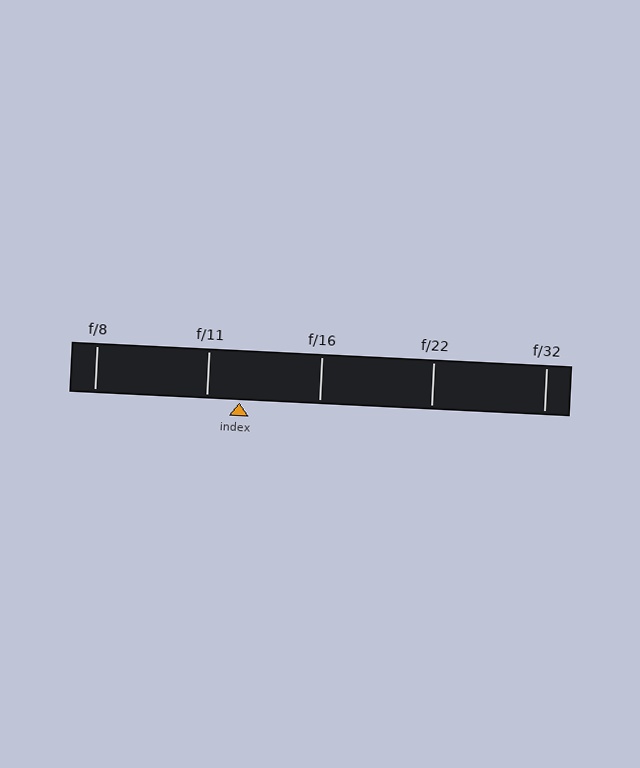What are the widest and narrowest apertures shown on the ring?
The widest aperture shown is f/8 and the narrowest is f/32.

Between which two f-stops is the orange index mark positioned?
The index mark is between f/11 and f/16.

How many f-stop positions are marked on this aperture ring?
There are 5 f-stop positions marked.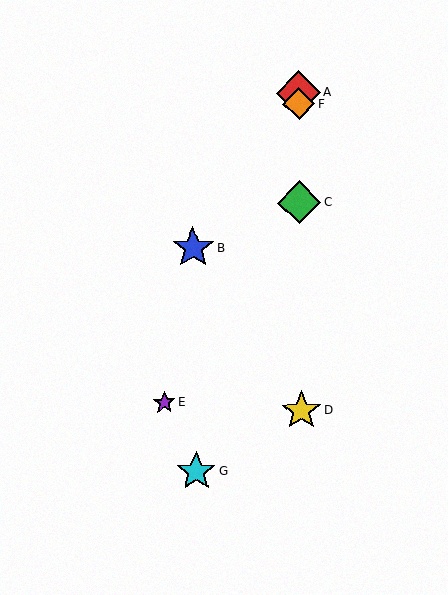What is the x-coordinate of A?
Object A is at x≈299.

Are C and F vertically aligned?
Yes, both are at x≈300.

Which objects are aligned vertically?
Objects A, C, D, F are aligned vertically.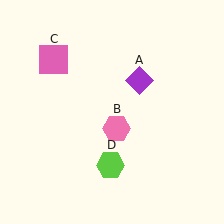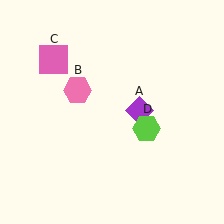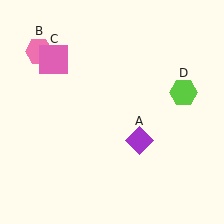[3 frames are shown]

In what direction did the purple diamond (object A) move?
The purple diamond (object A) moved down.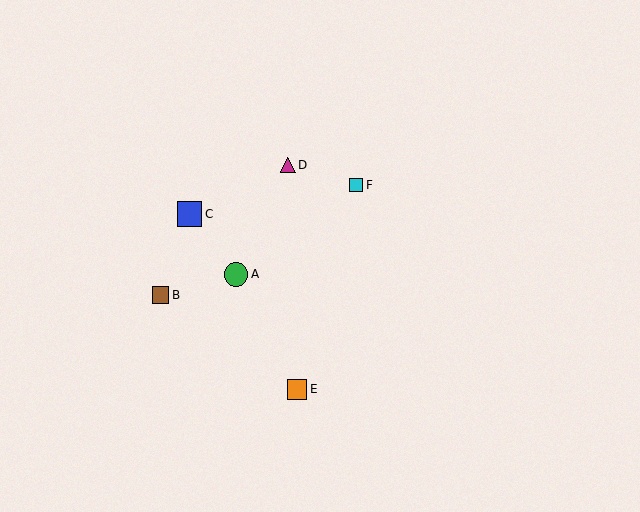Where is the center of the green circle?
The center of the green circle is at (236, 274).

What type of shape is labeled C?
Shape C is a blue square.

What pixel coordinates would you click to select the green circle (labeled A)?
Click at (236, 274) to select the green circle A.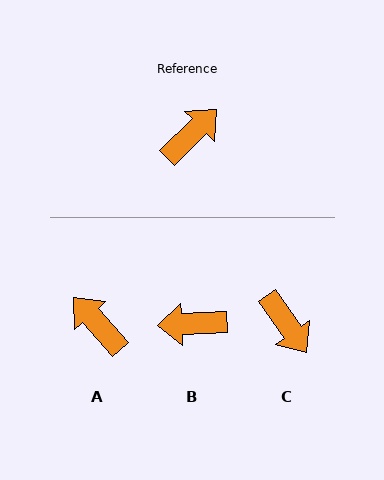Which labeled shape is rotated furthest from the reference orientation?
B, about 138 degrees away.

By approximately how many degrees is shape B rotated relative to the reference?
Approximately 138 degrees counter-clockwise.